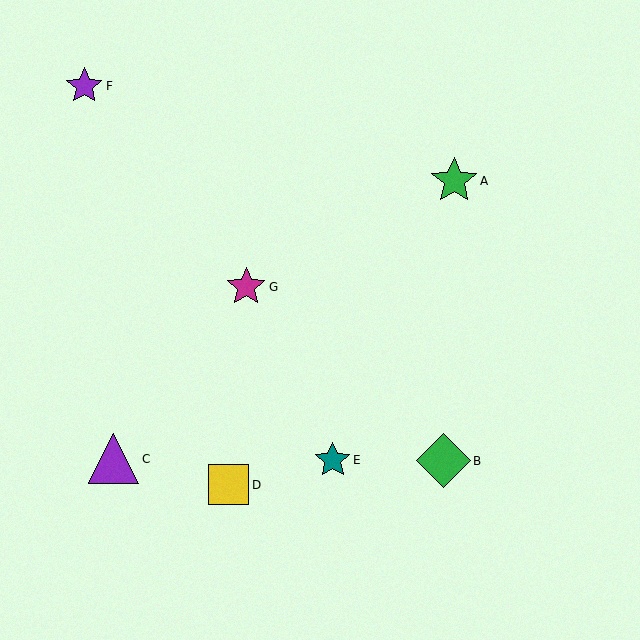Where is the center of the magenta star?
The center of the magenta star is at (246, 287).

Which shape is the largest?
The green diamond (labeled B) is the largest.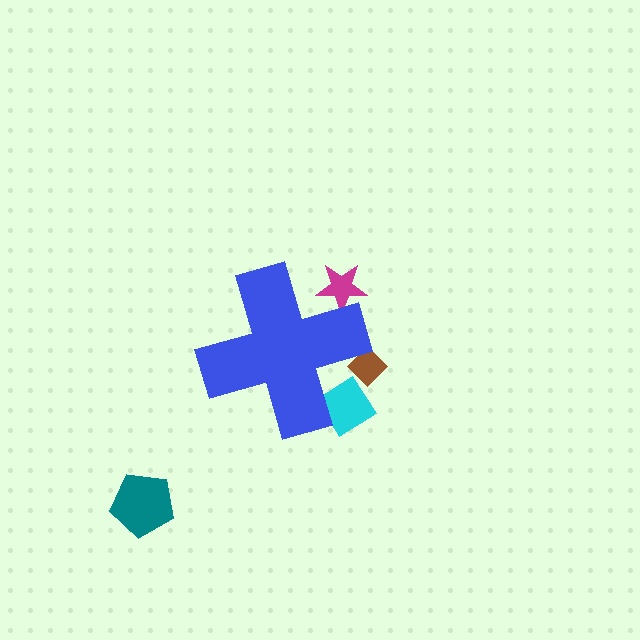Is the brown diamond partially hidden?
Yes, the brown diamond is partially hidden behind the blue cross.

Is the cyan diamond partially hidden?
Yes, the cyan diamond is partially hidden behind the blue cross.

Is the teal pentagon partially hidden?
No, the teal pentagon is fully visible.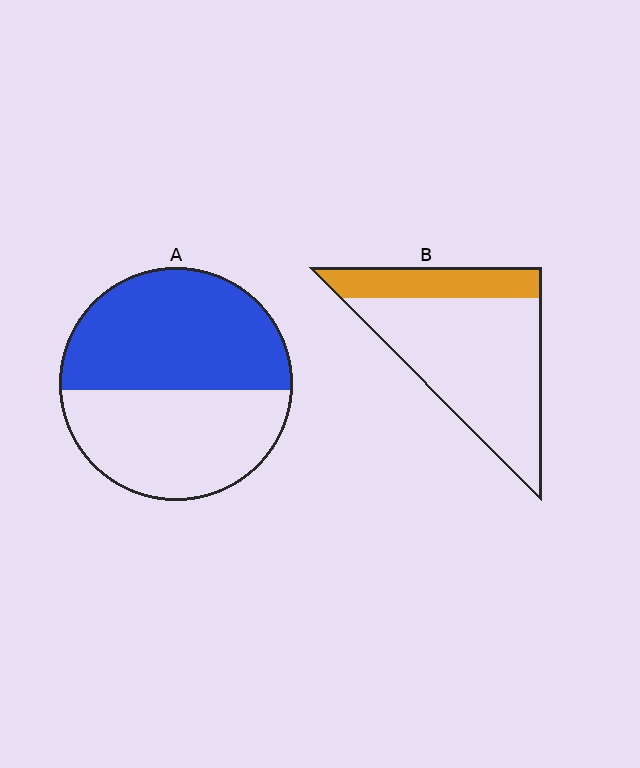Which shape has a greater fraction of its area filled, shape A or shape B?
Shape A.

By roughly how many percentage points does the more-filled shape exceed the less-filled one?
By roughly 30 percentage points (A over B).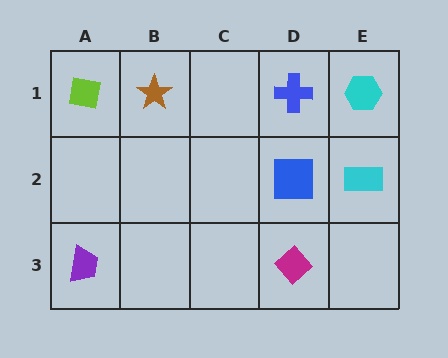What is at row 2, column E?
A cyan rectangle.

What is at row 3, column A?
A purple trapezoid.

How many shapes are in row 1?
4 shapes.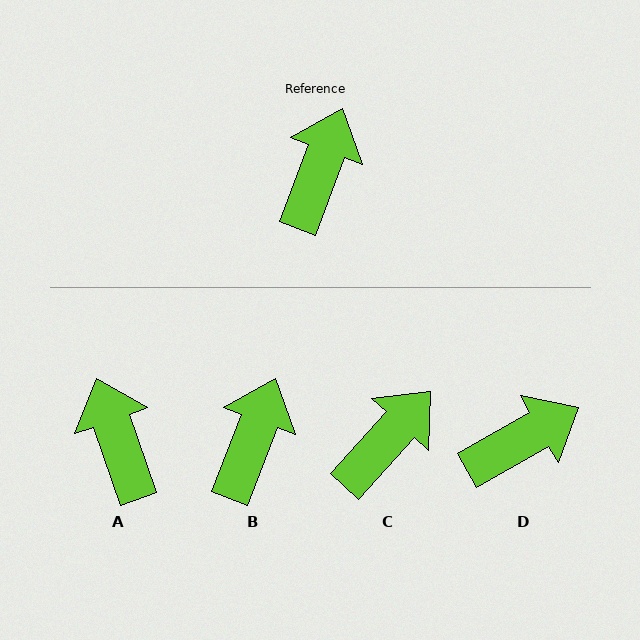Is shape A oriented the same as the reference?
No, it is off by about 40 degrees.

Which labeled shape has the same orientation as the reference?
B.